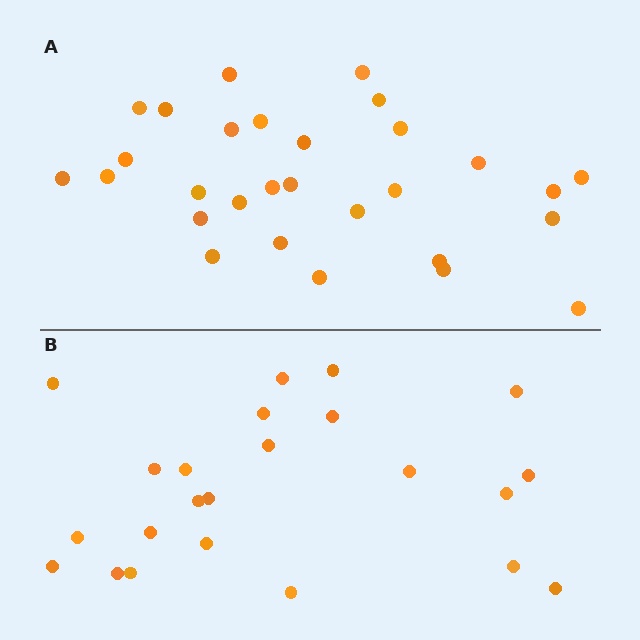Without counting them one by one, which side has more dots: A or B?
Region A (the top region) has more dots.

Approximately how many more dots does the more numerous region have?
Region A has about 6 more dots than region B.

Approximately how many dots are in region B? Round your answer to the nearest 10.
About 20 dots. (The exact count is 23, which rounds to 20.)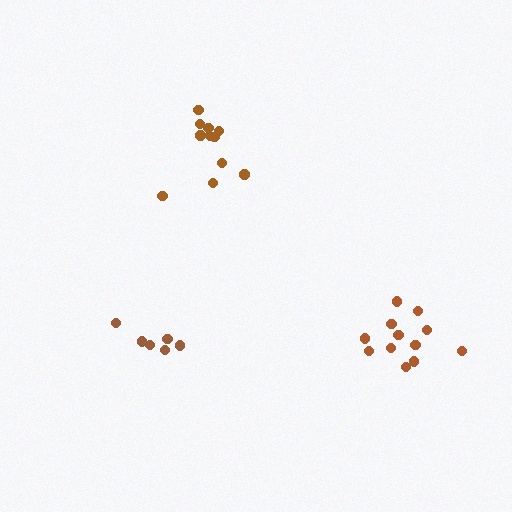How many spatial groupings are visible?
There are 3 spatial groupings.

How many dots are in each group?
Group 1: 11 dots, Group 2: 12 dots, Group 3: 6 dots (29 total).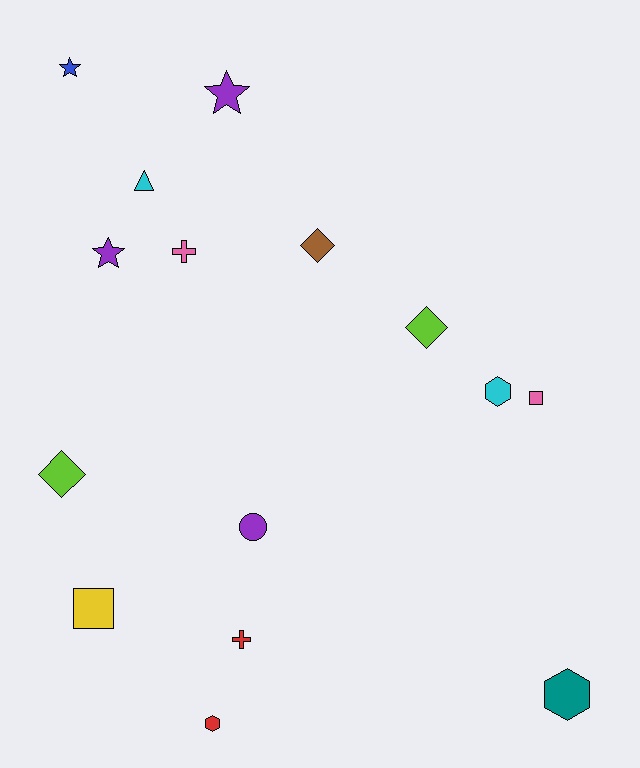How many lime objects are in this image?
There are 2 lime objects.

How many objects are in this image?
There are 15 objects.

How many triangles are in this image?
There is 1 triangle.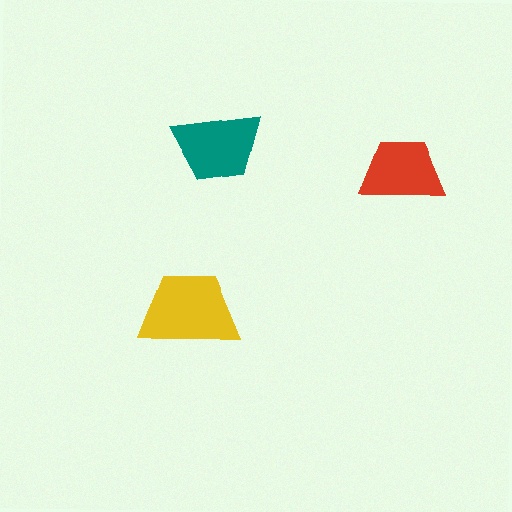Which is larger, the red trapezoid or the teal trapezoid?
The teal one.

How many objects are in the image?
There are 3 objects in the image.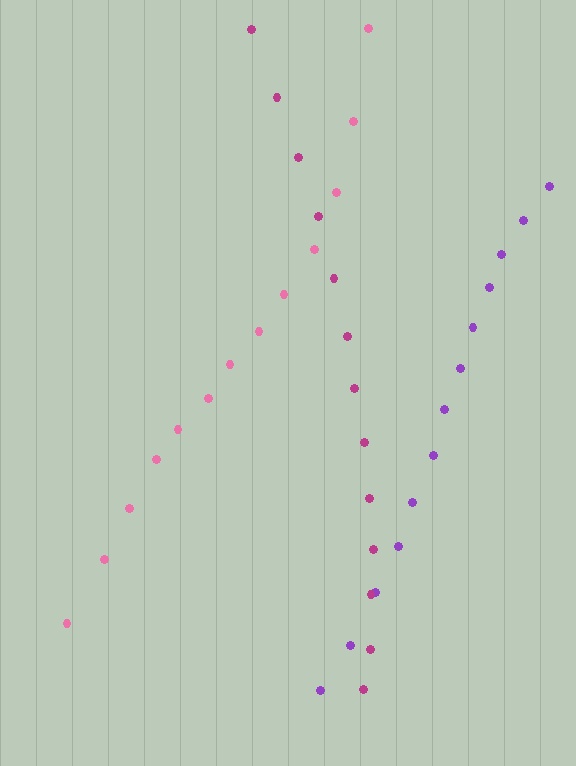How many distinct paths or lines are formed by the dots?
There are 3 distinct paths.